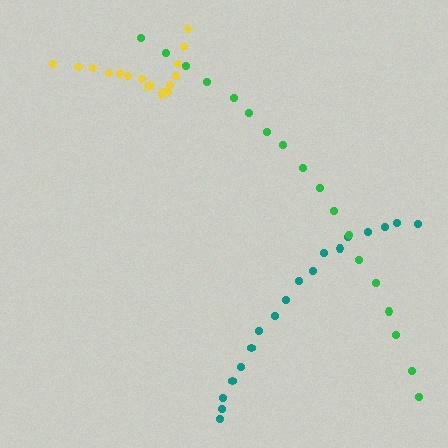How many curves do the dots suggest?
There are 3 distinct paths.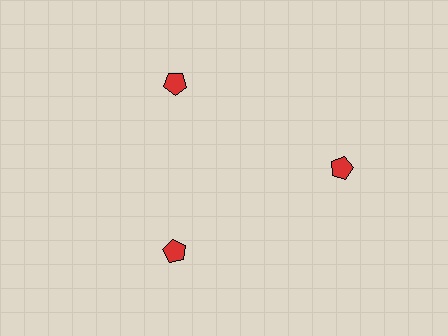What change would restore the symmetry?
The symmetry would be restored by moving it inward, back onto the ring so that all 3 pentagons sit at equal angles and equal distance from the center.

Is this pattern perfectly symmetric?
No. The 3 red pentagons are arranged in a ring, but one element near the 3 o'clock position is pushed outward from the center, breaking the 3-fold rotational symmetry.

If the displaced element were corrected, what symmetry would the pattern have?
It would have 3-fold rotational symmetry — the pattern would map onto itself every 120 degrees.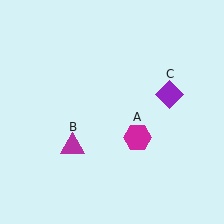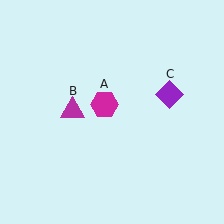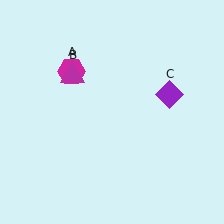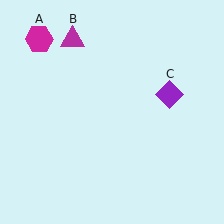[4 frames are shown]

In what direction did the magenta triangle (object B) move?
The magenta triangle (object B) moved up.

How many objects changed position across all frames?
2 objects changed position: magenta hexagon (object A), magenta triangle (object B).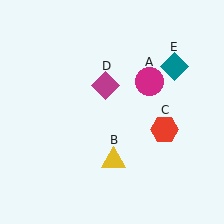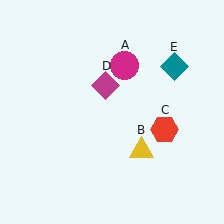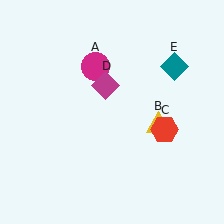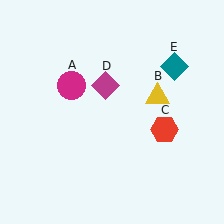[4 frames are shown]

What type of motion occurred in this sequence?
The magenta circle (object A), yellow triangle (object B) rotated counterclockwise around the center of the scene.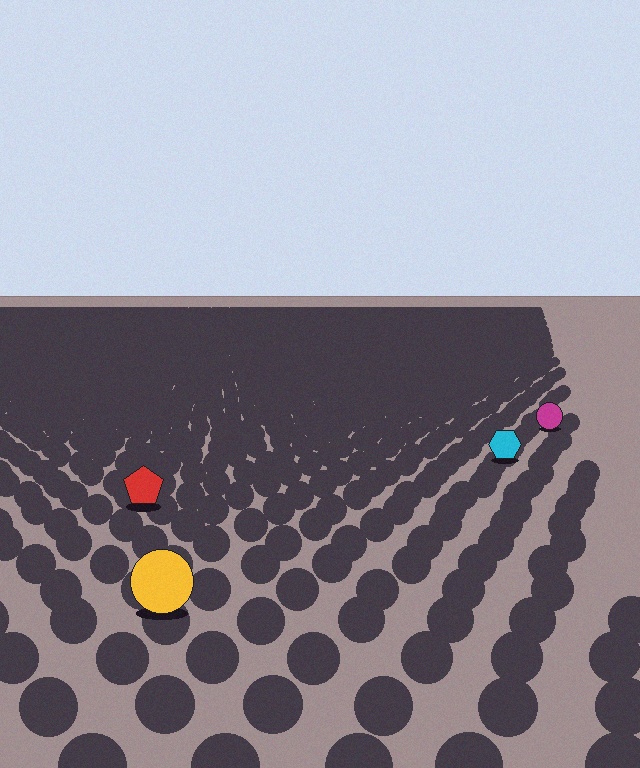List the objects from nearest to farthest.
From nearest to farthest: the yellow circle, the red pentagon, the cyan hexagon, the magenta circle.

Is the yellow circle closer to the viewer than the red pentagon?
Yes. The yellow circle is closer — you can tell from the texture gradient: the ground texture is coarser near it.